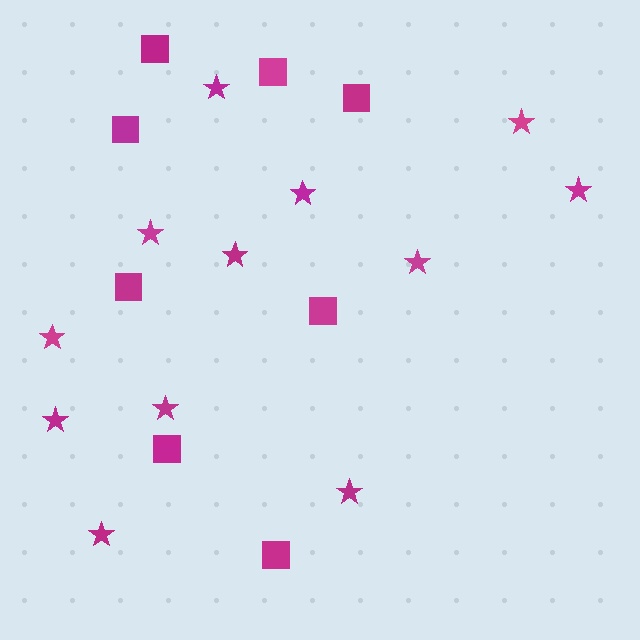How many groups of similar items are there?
There are 2 groups: one group of stars (12) and one group of squares (8).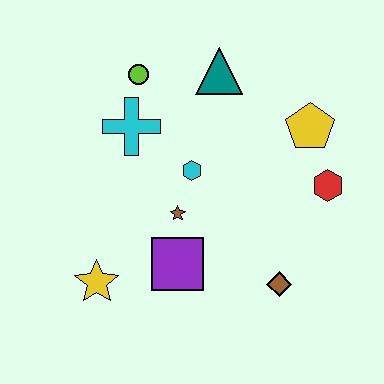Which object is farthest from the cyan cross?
The brown diamond is farthest from the cyan cross.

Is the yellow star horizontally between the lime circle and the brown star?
No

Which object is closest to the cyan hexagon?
The brown star is closest to the cyan hexagon.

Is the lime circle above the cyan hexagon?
Yes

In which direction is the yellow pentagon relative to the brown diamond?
The yellow pentagon is above the brown diamond.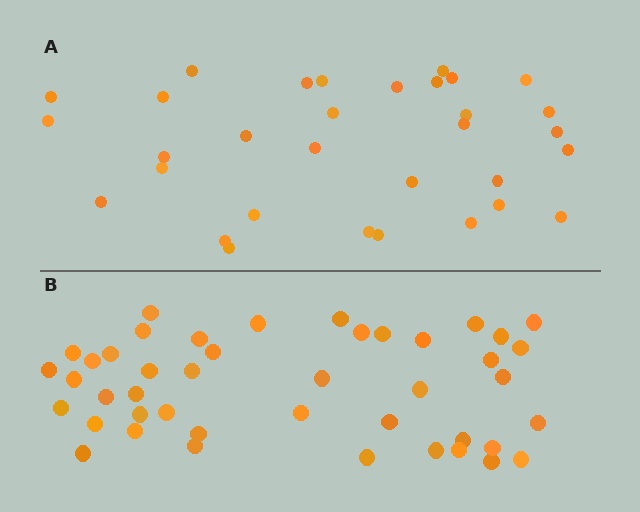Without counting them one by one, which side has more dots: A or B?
Region B (the bottom region) has more dots.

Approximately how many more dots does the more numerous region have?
Region B has roughly 12 or so more dots than region A.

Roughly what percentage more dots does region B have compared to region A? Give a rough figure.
About 40% more.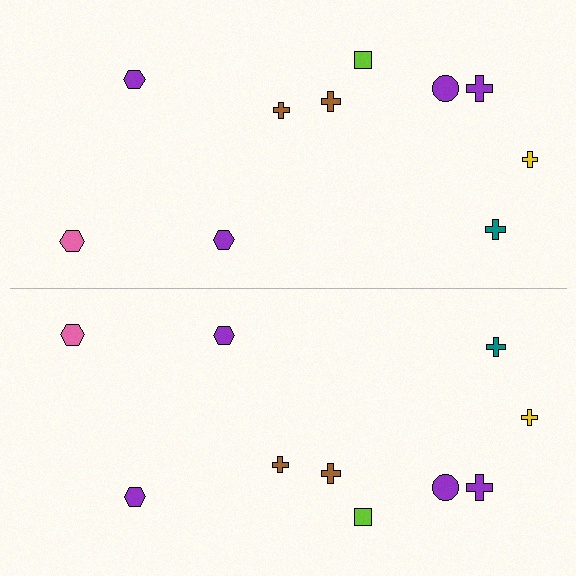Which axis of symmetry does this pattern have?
The pattern has a horizontal axis of symmetry running through the center of the image.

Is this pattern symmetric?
Yes, this pattern has bilateral (reflection) symmetry.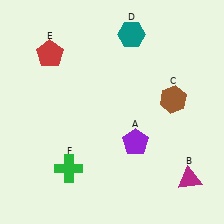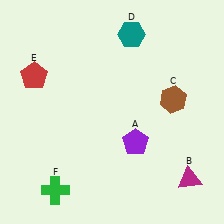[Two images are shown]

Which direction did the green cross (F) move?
The green cross (F) moved down.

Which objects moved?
The objects that moved are: the red pentagon (E), the green cross (F).